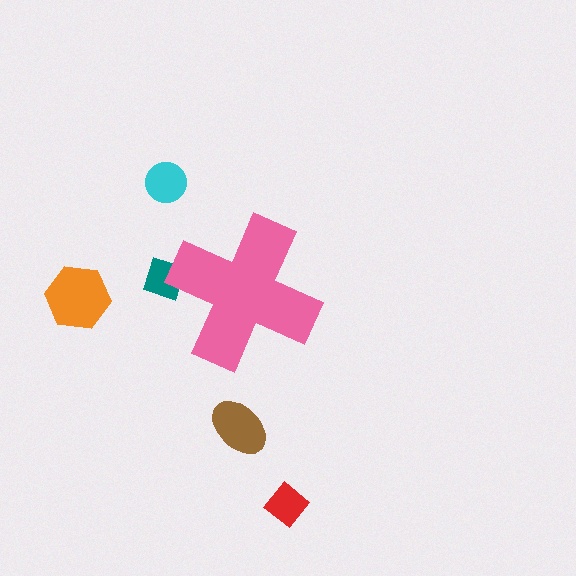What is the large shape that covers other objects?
A pink cross.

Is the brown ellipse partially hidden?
No, the brown ellipse is fully visible.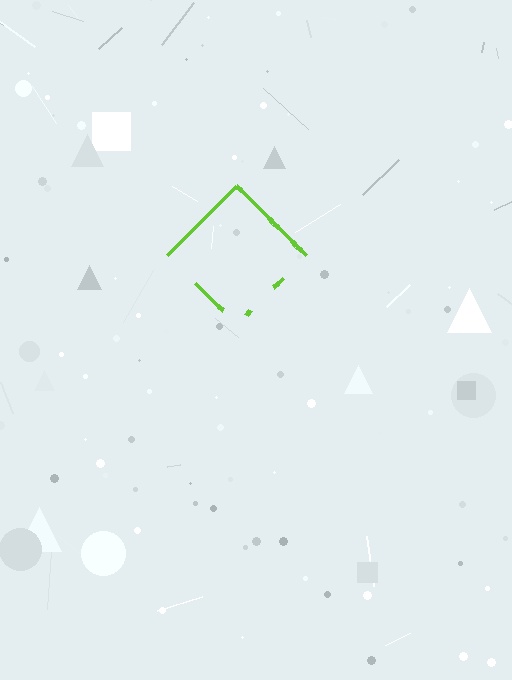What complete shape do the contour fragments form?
The contour fragments form a diamond.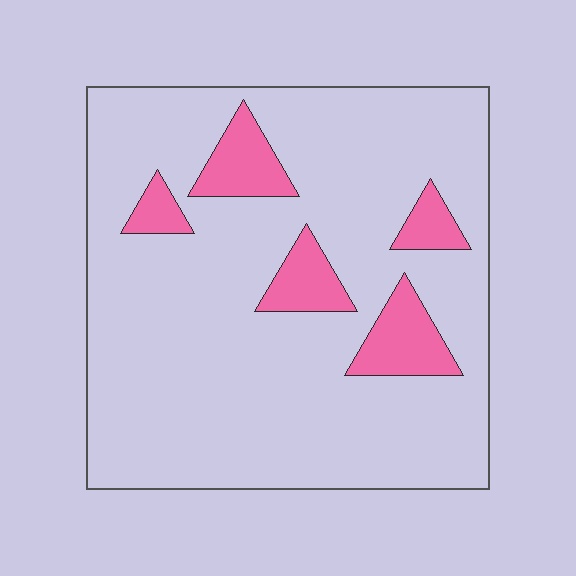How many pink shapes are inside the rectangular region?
5.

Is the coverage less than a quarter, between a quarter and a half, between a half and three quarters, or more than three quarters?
Less than a quarter.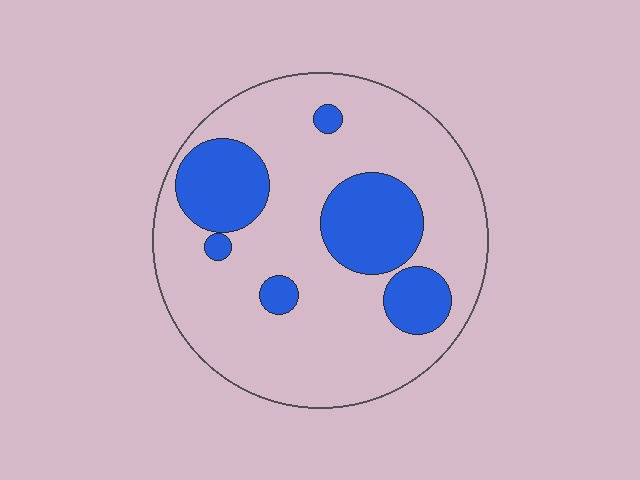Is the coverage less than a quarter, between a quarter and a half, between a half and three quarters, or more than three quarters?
Less than a quarter.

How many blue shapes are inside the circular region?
6.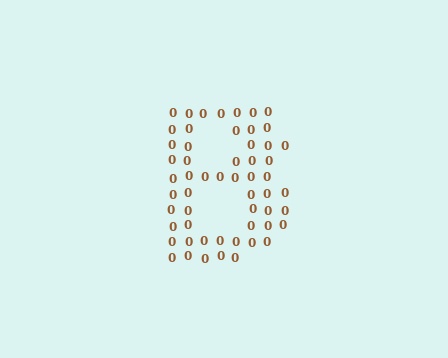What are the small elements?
The small elements are digit 0's.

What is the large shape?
The large shape is the letter B.